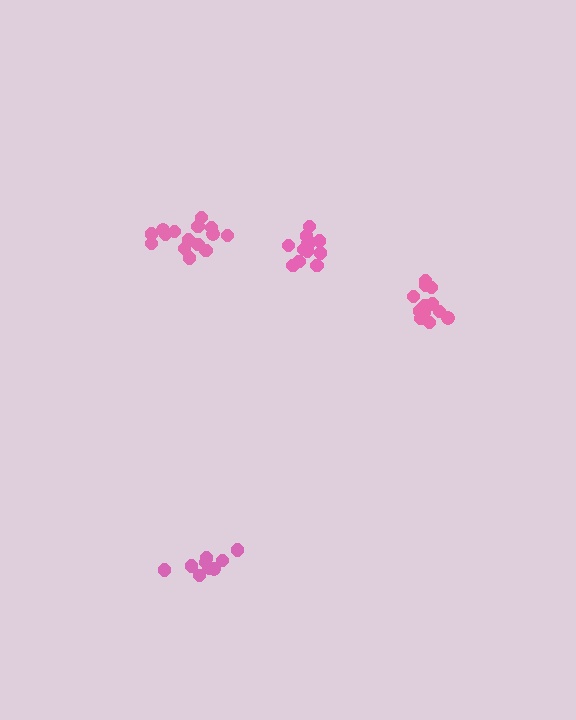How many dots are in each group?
Group 1: 9 dots, Group 2: 13 dots, Group 3: 15 dots, Group 4: 13 dots (50 total).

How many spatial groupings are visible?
There are 4 spatial groupings.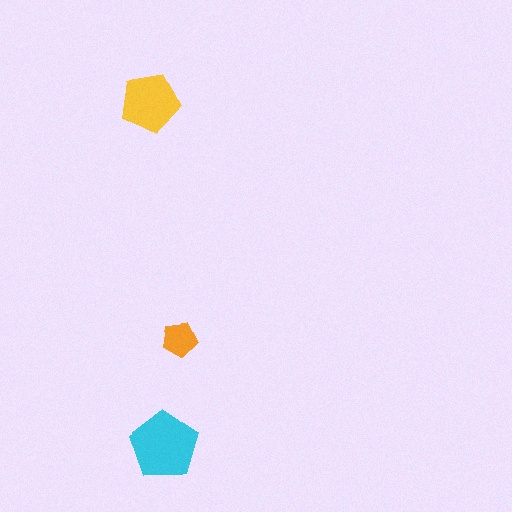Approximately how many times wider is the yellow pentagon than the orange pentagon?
About 1.5 times wider.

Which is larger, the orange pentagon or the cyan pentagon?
The cyan one.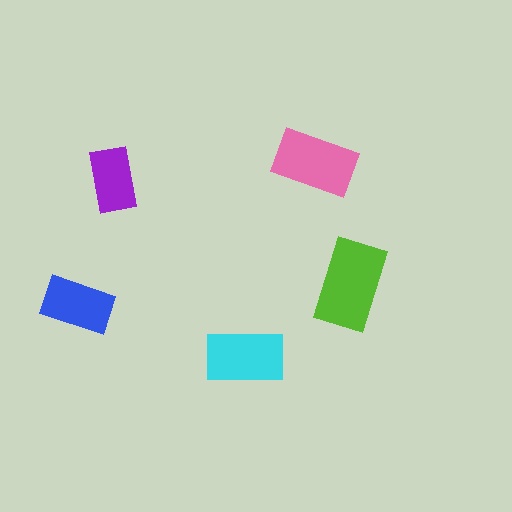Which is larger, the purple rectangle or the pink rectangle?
The pink one.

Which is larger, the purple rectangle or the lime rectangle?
The lime one.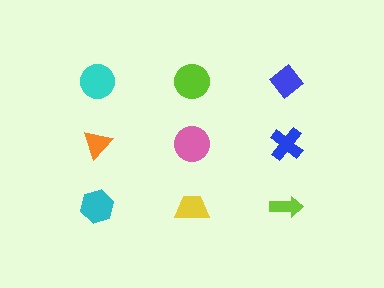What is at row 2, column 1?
An orange triangle.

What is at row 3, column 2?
A yellow trapezoid.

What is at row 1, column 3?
A blue diamond.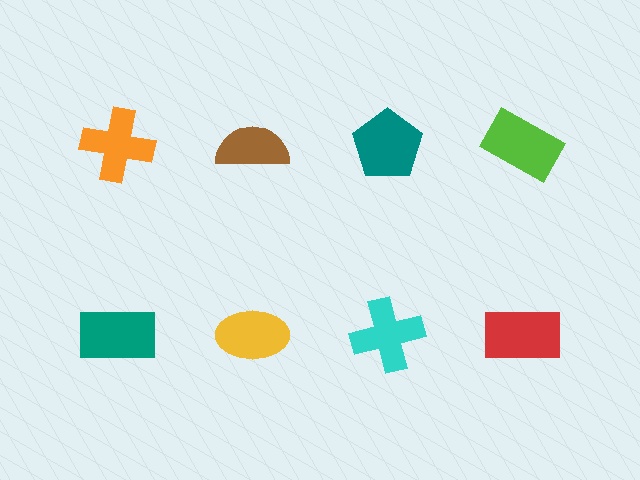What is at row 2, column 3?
A cyan cross.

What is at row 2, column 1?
A teal rectangle.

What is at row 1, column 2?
A brown semicircle.